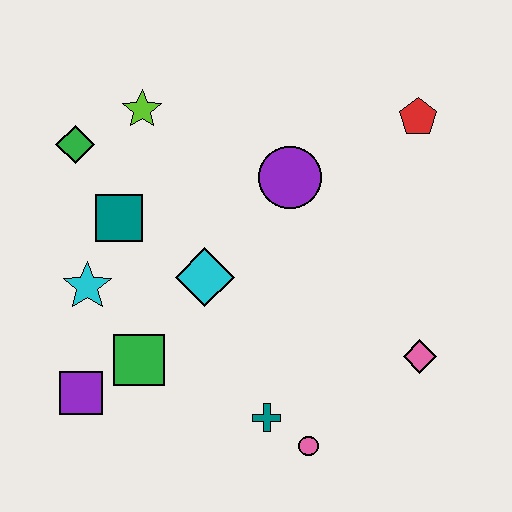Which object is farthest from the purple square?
The red pentagon is farthest from the purple square.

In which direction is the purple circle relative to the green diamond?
The purple circle is to the right of the green diamond.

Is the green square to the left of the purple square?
No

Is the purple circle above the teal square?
Yes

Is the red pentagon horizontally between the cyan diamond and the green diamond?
No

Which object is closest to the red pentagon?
The purple circle is closest to the red pentagon.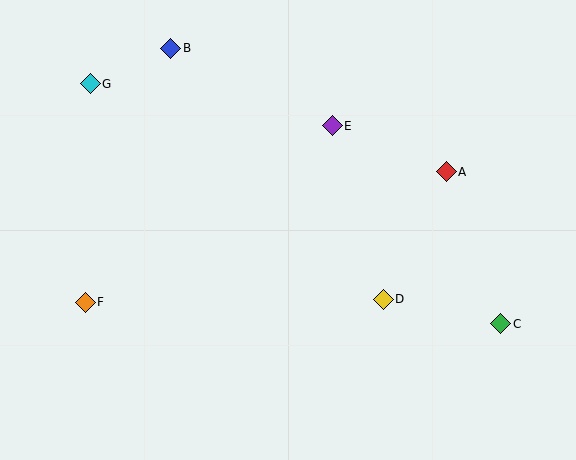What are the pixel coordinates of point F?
Point F is at (85, 302).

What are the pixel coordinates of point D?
Point D is at (383, 299).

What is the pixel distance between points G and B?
The distance between G and B is 88 pixels.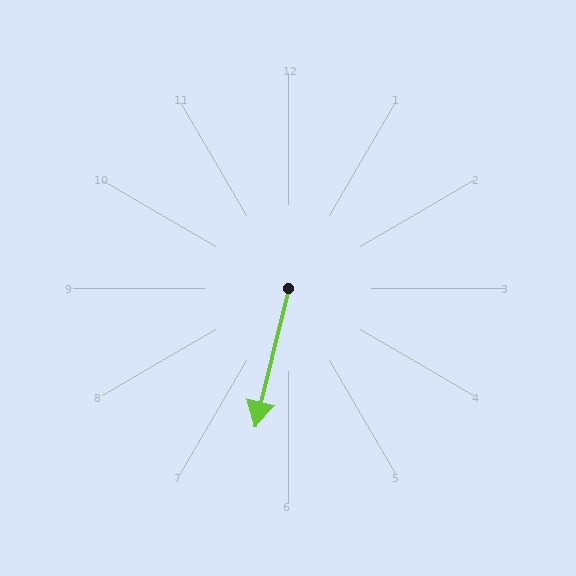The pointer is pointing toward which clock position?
Roughly 6 o'clock.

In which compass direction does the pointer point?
South.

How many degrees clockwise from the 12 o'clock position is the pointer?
Approximately 193 degrees.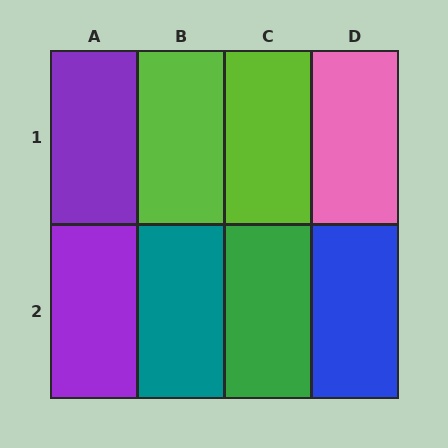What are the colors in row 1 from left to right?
Purple, lime, lime, pink.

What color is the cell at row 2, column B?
Teal.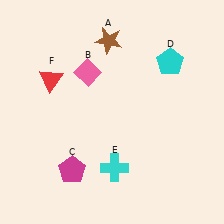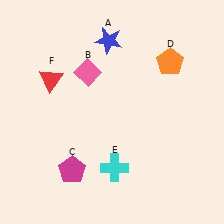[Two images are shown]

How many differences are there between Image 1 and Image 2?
There are 2 differences between the two images.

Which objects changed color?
A changed from brown to blue. D changed from cyan to orange.